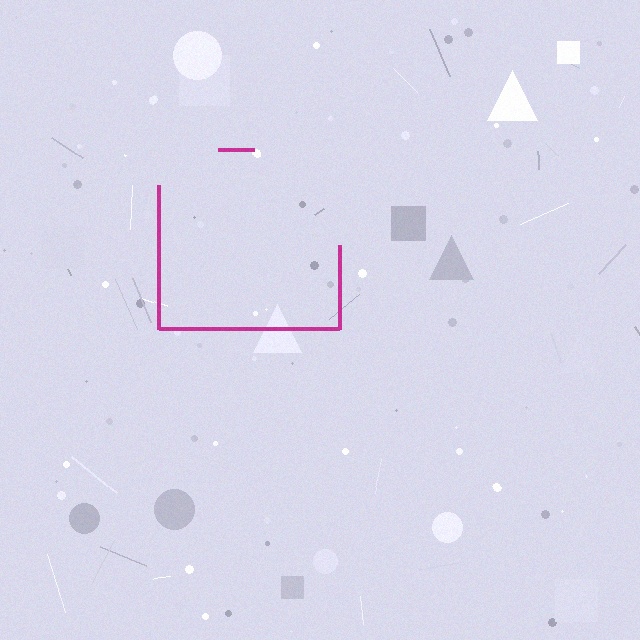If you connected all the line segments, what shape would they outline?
They would outline a square.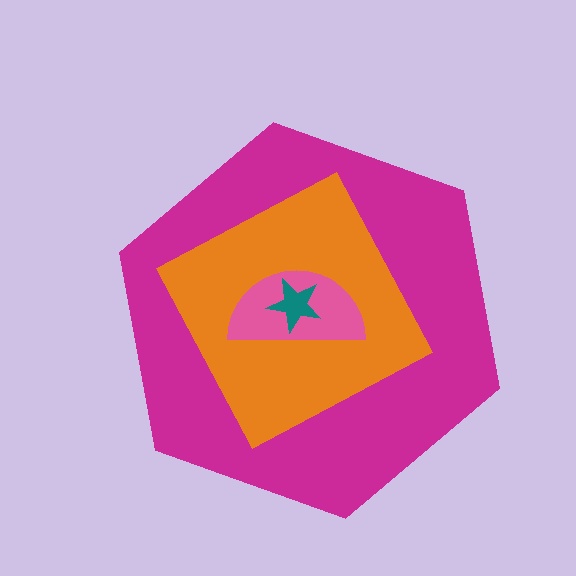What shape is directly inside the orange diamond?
The pink semicircle.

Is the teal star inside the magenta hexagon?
Yes.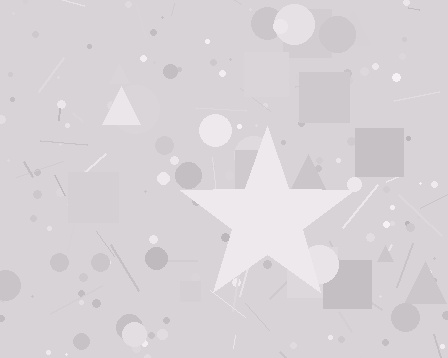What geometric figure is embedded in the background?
A star is embedded in the background.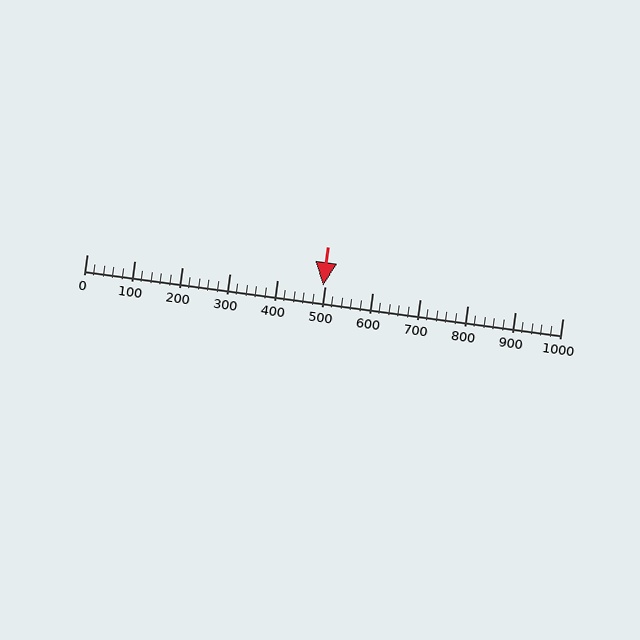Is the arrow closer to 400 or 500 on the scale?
The arrow is closer to 500.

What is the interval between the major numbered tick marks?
The major tick marks are spaced 100 units apart.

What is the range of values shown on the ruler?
The ruler shows values from 0 to 1000.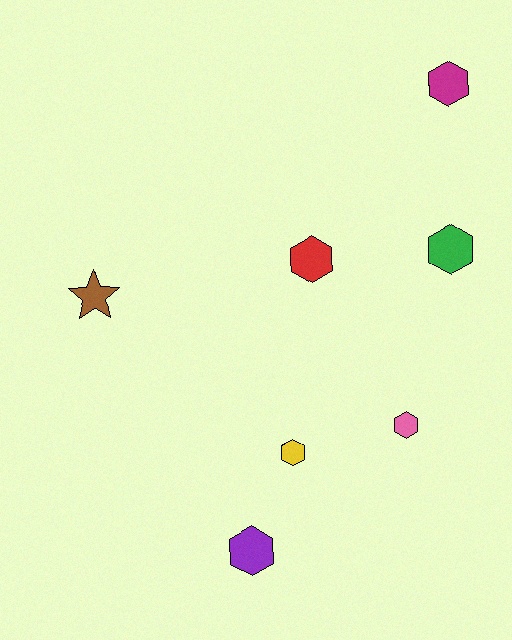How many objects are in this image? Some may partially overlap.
There are 7 objects.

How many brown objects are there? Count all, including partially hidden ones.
There is 1 brown object.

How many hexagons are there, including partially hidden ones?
There are 6 hexagons.